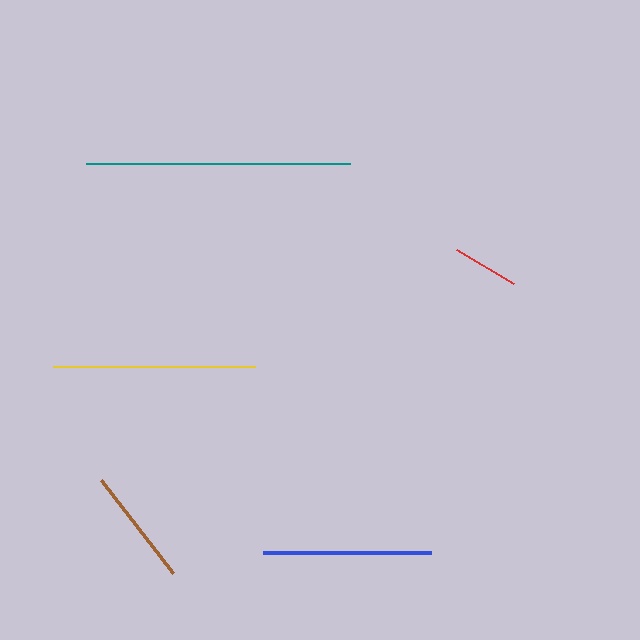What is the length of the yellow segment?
The yellow segment is approximately 202 pixels long.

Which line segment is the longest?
The teal line is the longest at approximately 264 pixels.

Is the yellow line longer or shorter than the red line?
The yellow line is longer than the red line.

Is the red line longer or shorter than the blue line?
The blue line is longer than the red line.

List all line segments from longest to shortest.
From longest to shortest: teal, yellow, blue, brown, red.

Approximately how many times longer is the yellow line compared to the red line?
The yellow line is approximately 3.0 times the length of the red line.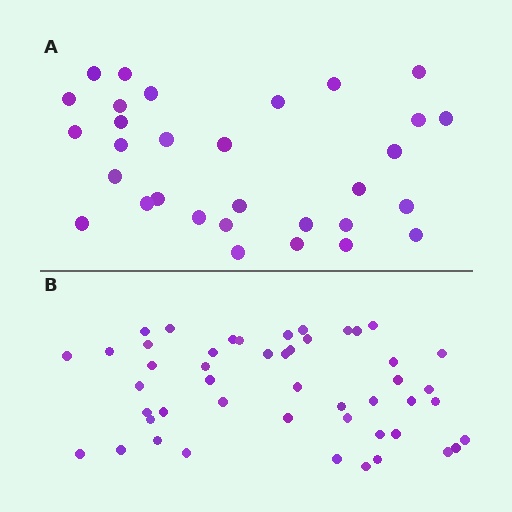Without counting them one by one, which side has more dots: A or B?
Region B (the bottom region) has more dots.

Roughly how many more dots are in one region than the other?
Region B has approximately 15 more dots than region A.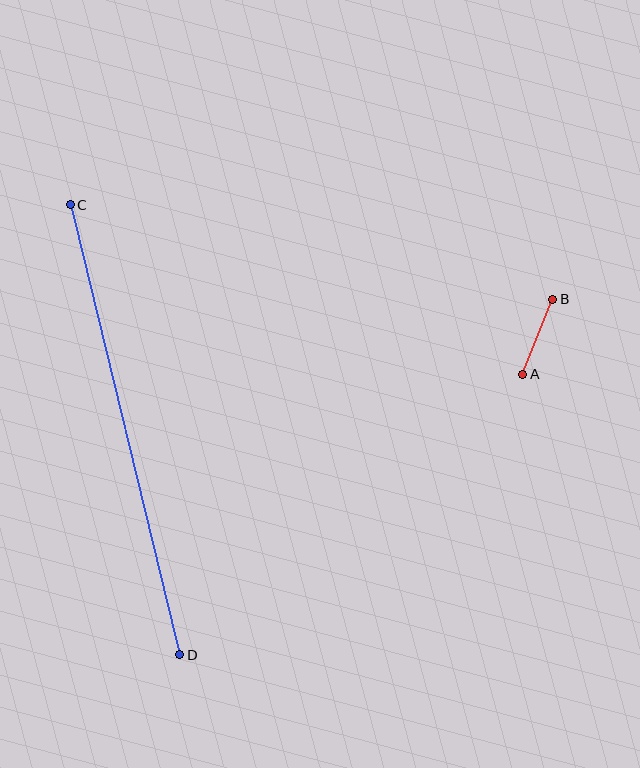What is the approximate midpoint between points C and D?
The midpoint is at approximately (125, 430) pixels.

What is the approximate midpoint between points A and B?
The midpoint is at approximately (538, 337) pixels.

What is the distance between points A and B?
The distance is approximately 81 pixels.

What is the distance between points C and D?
The distance is approximately 463 pixels.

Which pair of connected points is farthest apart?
Points C and D are farthest apart.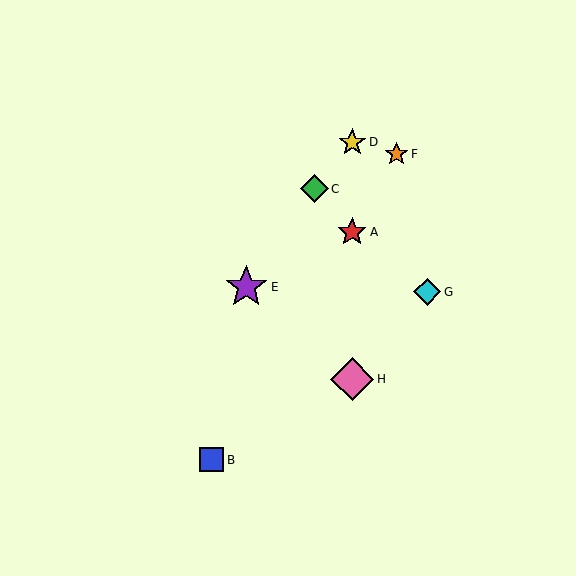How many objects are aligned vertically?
3 objects (A, D, H) are aligned vertically.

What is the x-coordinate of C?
Object C is at x≈314.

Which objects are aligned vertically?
Objects A, D, H are aligned vertically.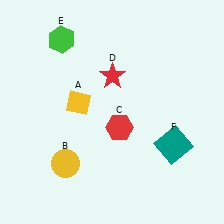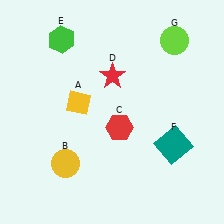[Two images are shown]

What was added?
A lime circle (G) was added in Image 2.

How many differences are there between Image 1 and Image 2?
There is 1 difference between the two images.